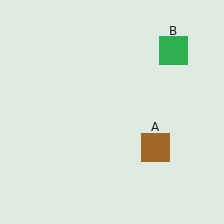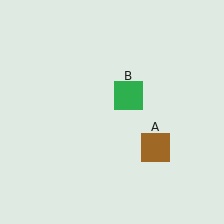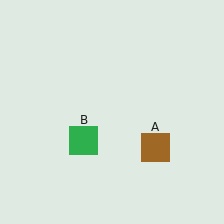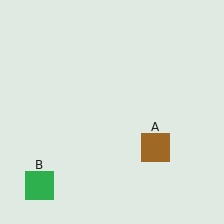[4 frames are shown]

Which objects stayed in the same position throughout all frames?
Brown square (object A) remained stationary.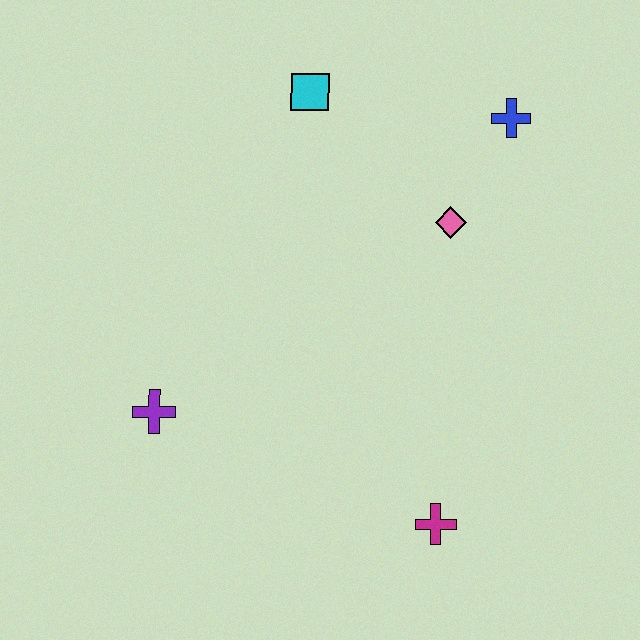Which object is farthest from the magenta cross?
The cyan square is farthest from the magenta cross.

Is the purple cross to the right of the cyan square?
No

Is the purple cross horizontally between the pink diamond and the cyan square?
No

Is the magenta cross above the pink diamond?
No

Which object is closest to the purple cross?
The magenta cross is closest to the purple cross.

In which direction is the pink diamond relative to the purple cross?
The pink diamond is to the right of the purple cross.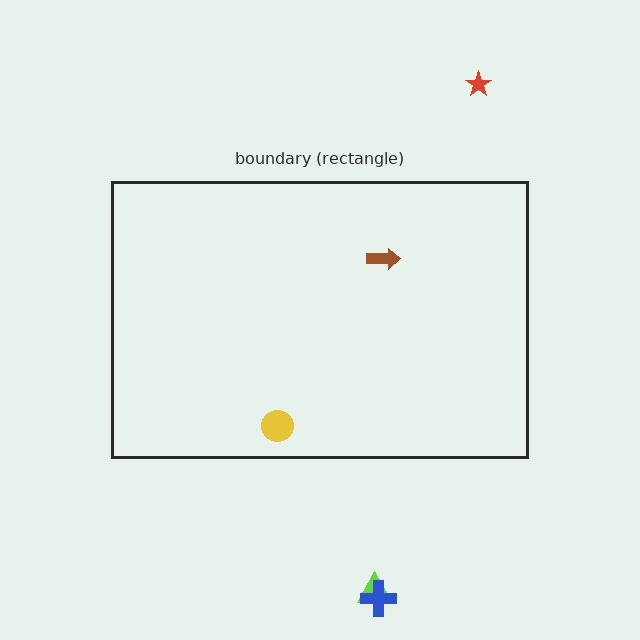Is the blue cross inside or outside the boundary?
Outside.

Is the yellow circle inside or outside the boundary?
Inside.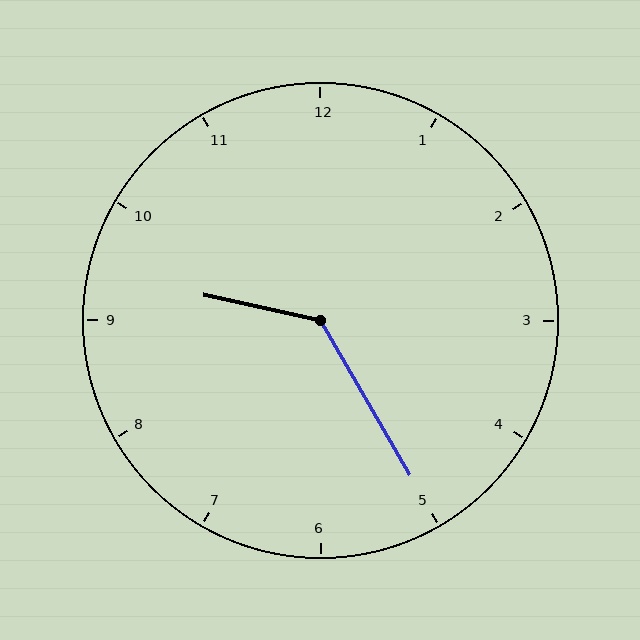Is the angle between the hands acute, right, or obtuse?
It is obtuse.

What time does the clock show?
9:25.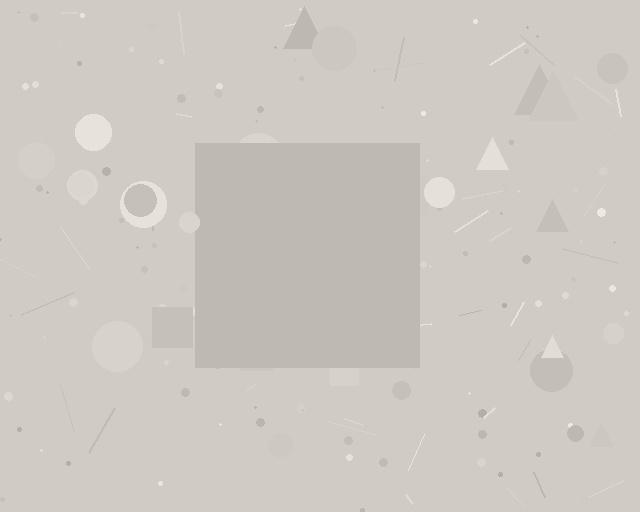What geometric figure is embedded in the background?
A square is embedded in the background.